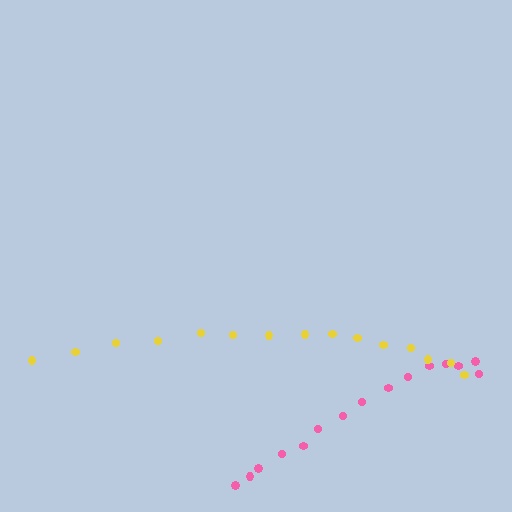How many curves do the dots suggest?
There are 2 distinct paths.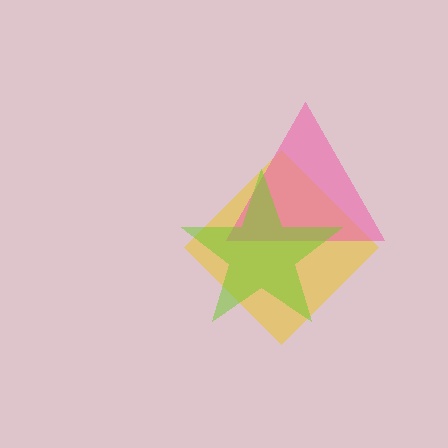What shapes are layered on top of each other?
The layered shapes are: a yellow diamond, a pink triangle, a lime star.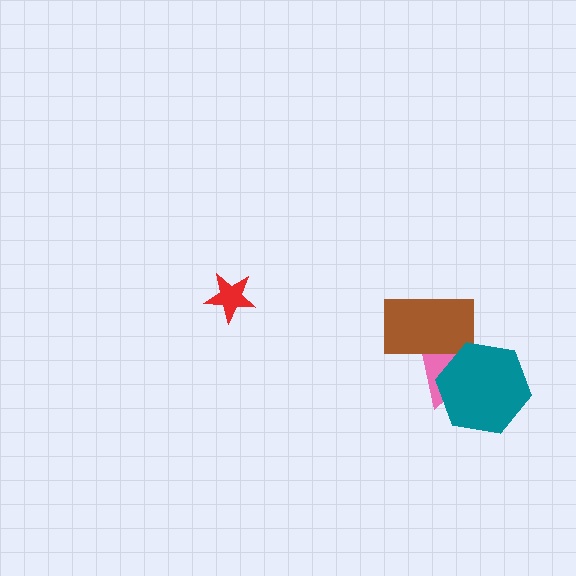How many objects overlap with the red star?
0 objects overlap with the red star.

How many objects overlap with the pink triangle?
2 objects overlap with the pink triangle.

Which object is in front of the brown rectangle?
The teal hexagon is in front of the brown rectangle.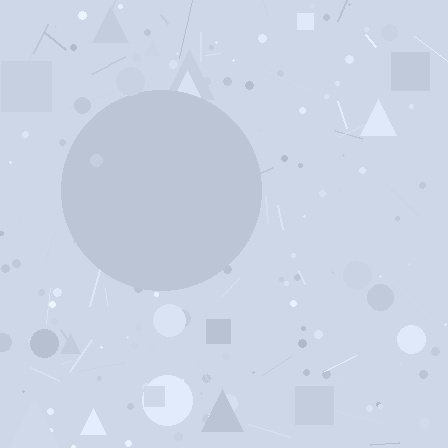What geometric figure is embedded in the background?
A circle is embedded in the background.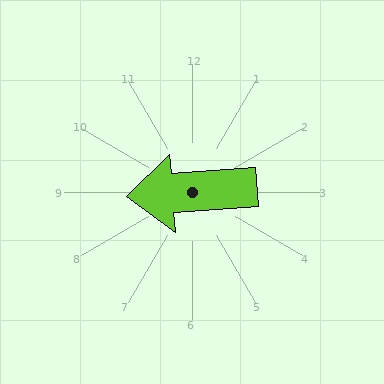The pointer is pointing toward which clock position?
Roughly 9 o'clock.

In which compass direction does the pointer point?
West.